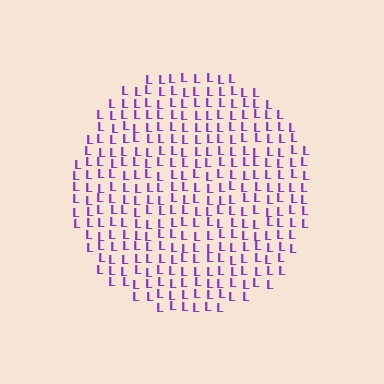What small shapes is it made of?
It is made of small letter L's.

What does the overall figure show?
The overall figure shows a circle.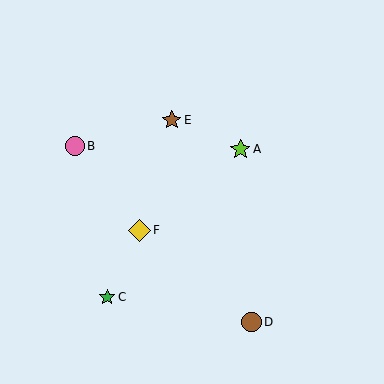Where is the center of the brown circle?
The center of the brown circle is at (251, 322).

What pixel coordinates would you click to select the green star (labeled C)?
Click at (107, 297) to select the green star C.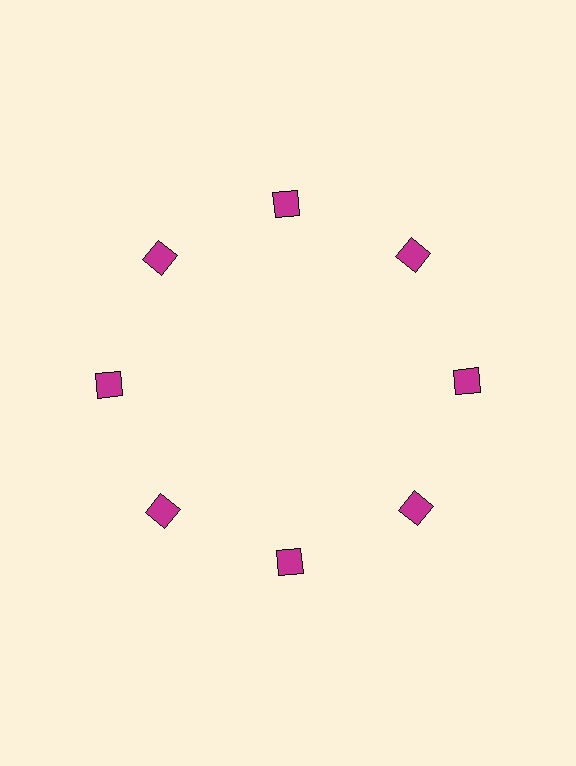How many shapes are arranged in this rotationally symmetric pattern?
There are 8 shapes, arranged in 8 groups of 1.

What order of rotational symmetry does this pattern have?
This pattern has 8-fold rotational symmetry.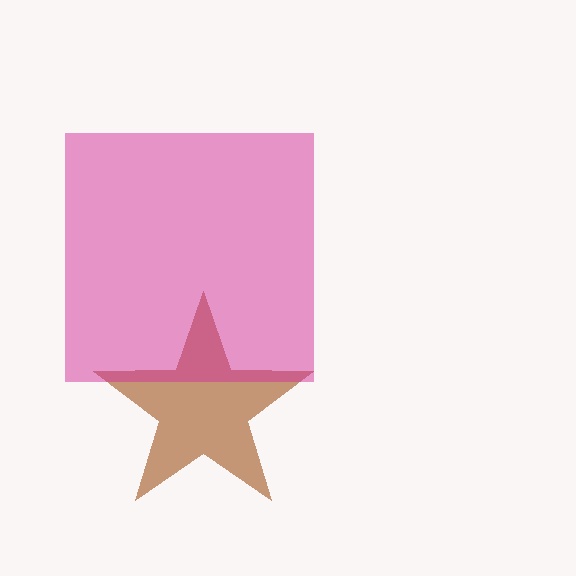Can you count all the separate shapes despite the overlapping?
Yes, there are 2 separate shapes.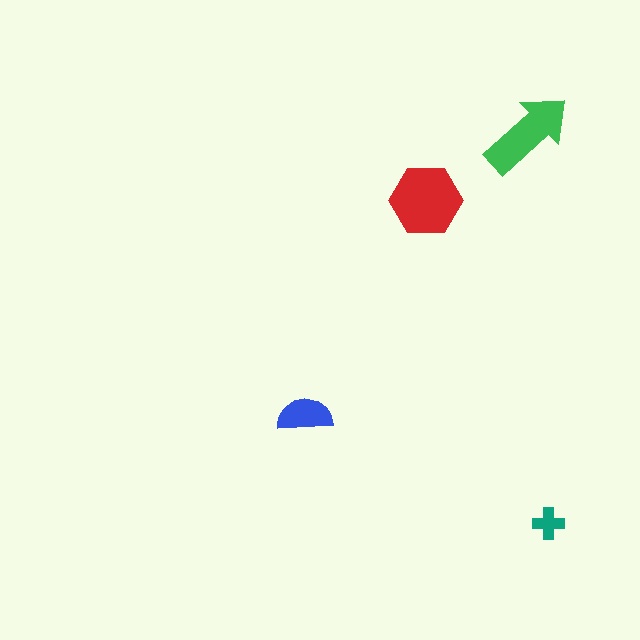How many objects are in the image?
There are 4 objects in the image.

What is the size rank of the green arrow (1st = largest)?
2nd.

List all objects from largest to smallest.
The red hexagon, the green arrow, the blue semicircle, the teal cross.